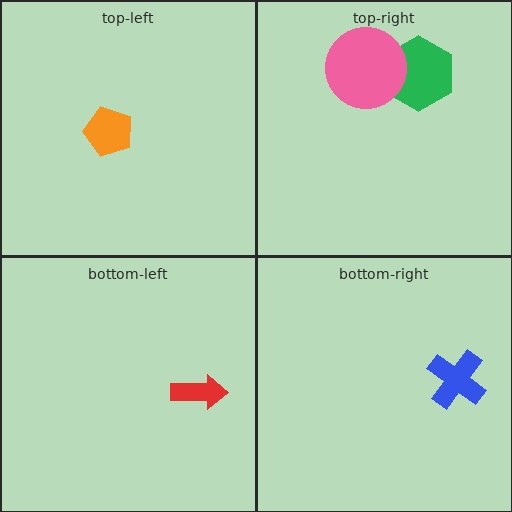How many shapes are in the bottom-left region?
1.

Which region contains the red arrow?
The bottom-left region.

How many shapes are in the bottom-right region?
1.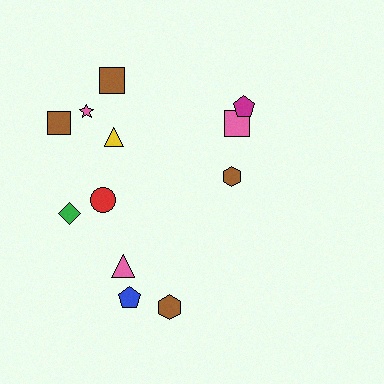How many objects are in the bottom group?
There are 3 objects.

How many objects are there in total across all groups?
There are 12 objects.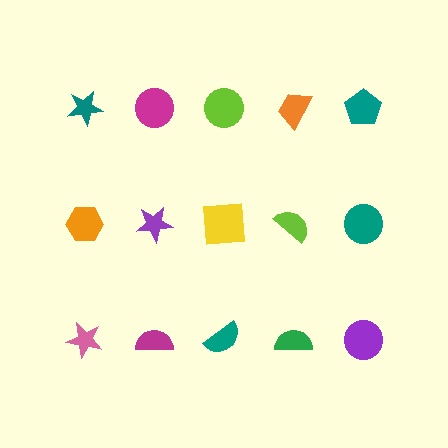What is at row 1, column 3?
A lime circle.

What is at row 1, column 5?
A teal pentagon.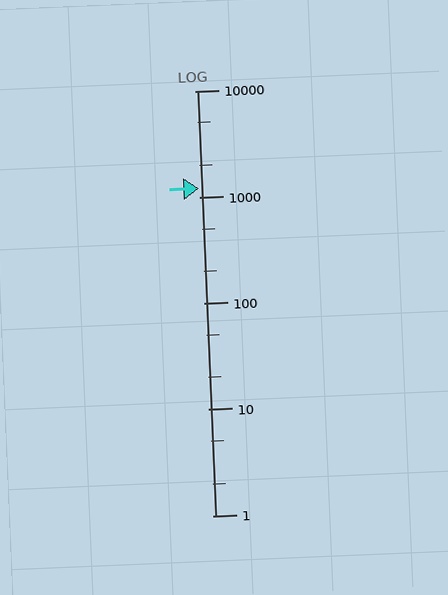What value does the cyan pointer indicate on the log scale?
The pointer indicates approximately 1200.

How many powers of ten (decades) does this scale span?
The scale spans 4 decades, from 1 to 10000.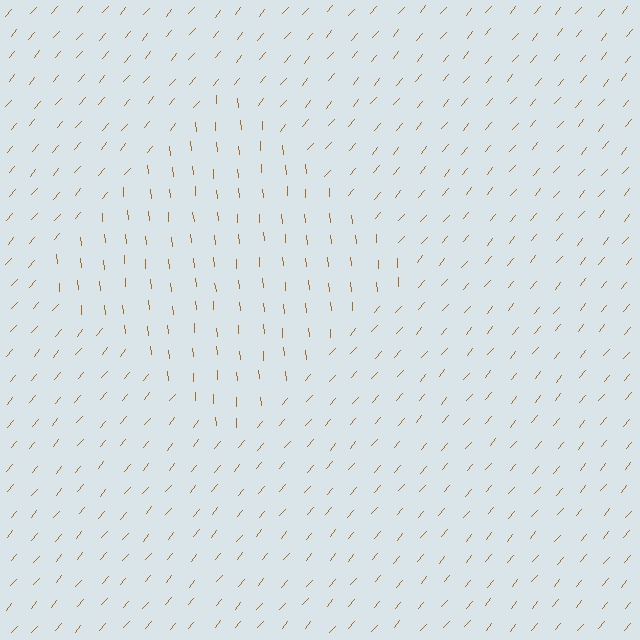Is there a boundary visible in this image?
Yes, there is a texture boundary formed by a change in line orientation.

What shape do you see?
I see a diamond.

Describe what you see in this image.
The image is filled with small brown line segments. A diamond region in the image has lines oriented differently from the surrounding lines, creating a visible texture boundary.